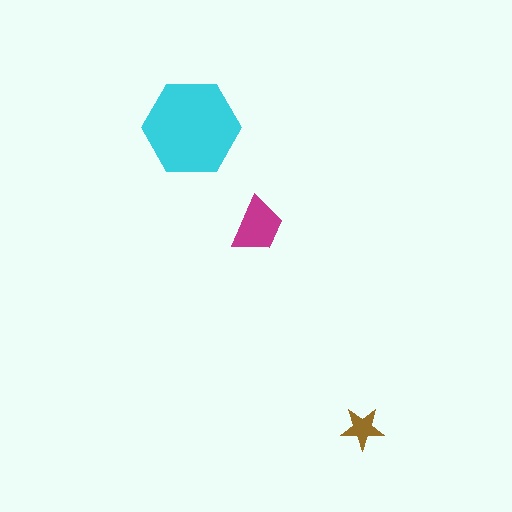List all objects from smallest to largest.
The brown star, the magenta trapezoid, the cyan hexagon.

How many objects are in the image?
There are 3 objects in the image.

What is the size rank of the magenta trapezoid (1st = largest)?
2nd.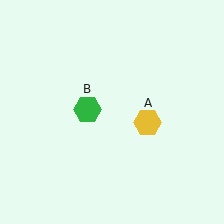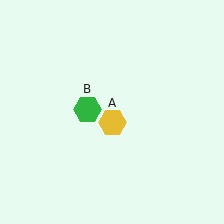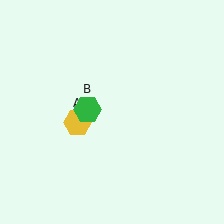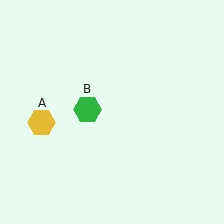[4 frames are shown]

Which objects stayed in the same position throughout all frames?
Green hexagon (object B) remained stationary.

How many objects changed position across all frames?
1 object changed position: yellow hexagon (object A).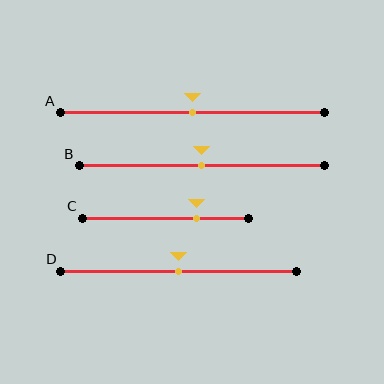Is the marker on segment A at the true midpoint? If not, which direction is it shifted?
Yes, the marker on segment A is at the true midpoint.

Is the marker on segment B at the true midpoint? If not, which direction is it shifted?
Yes, the marker on segment B is at the true midpoint.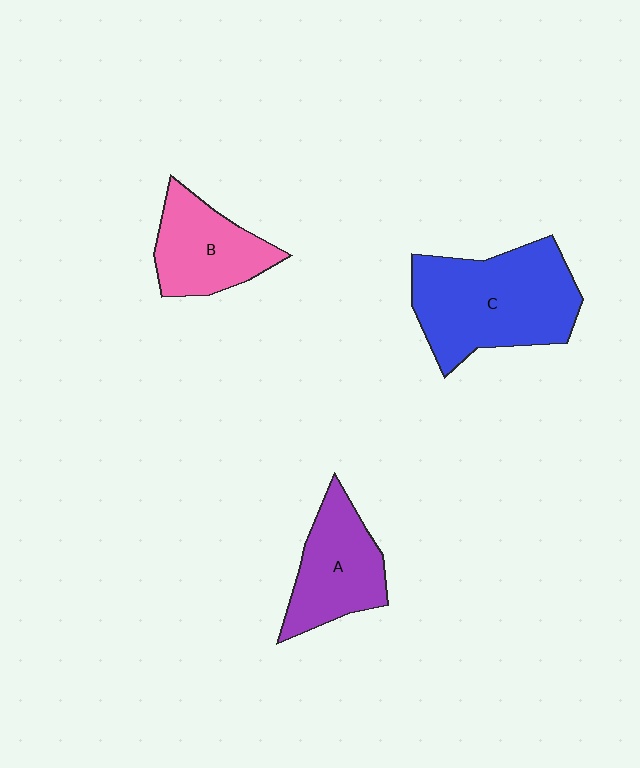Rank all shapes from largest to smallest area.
From largest to smallest: C (blue), A (purple), B (pink).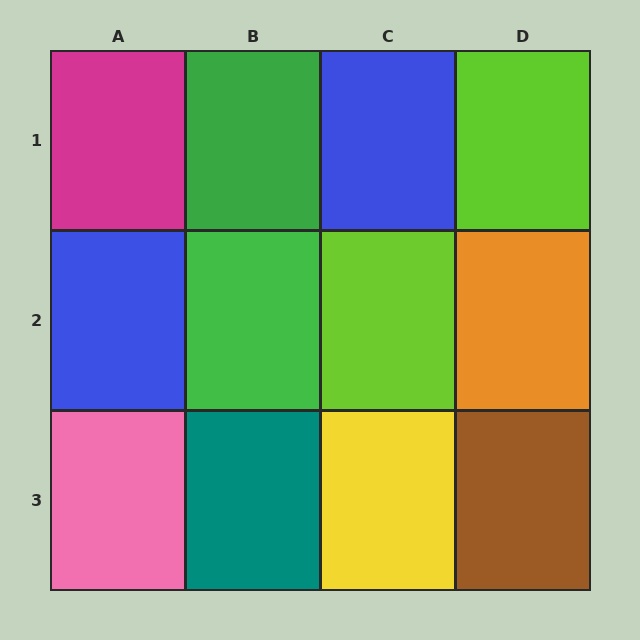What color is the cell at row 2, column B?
Green.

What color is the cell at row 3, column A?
Pink.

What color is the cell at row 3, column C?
Yellow.